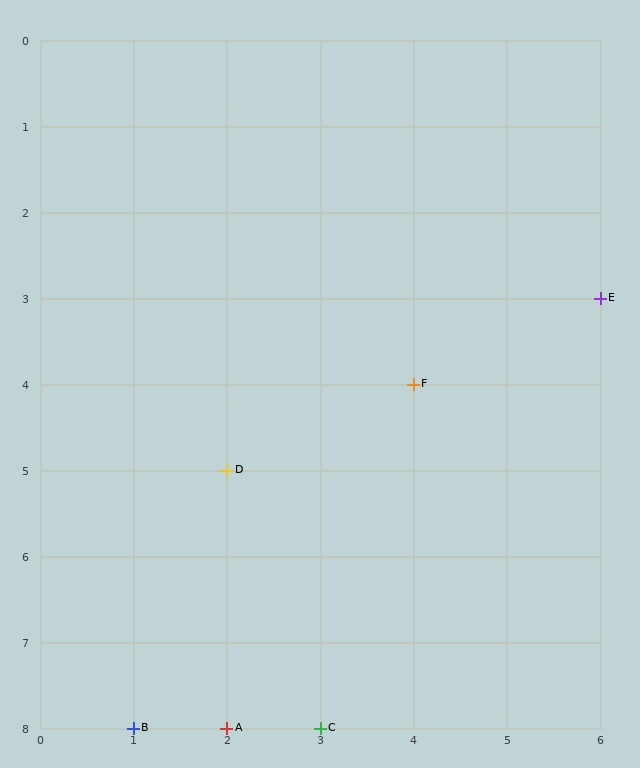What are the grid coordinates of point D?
Point D is at grid coordinates (2, 5).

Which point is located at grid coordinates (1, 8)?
Point B is at (1, 8).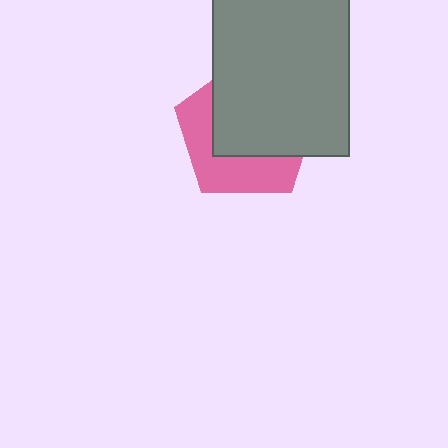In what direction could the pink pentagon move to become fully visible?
The pink pentagon could move toward the lower-left. That would shift it out from behind the gray rectangle entirely.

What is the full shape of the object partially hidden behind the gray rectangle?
The partially hidden object is a pink pentagon.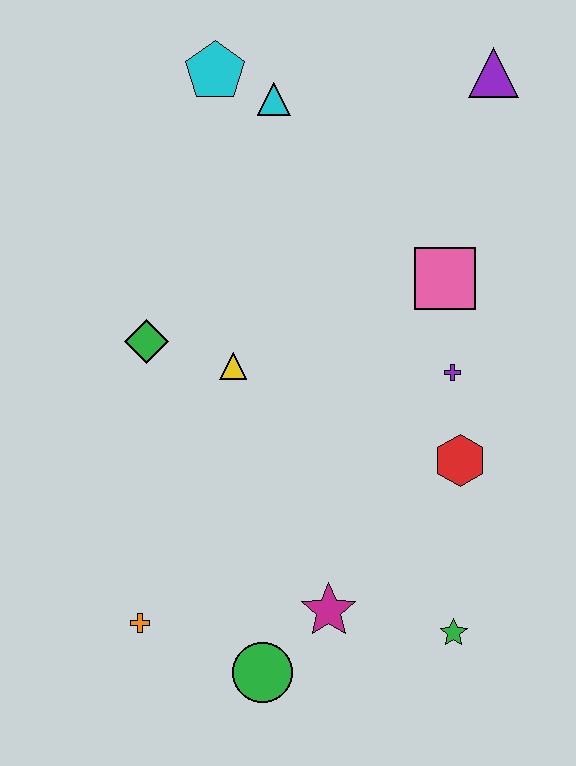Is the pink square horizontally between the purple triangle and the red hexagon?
No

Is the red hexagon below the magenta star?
No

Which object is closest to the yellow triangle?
The green diamond is closest to the yellow triangle.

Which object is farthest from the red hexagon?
The cyan pentagon is farthest from the red hexagon.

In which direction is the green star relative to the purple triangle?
The green star is below the purple triangle.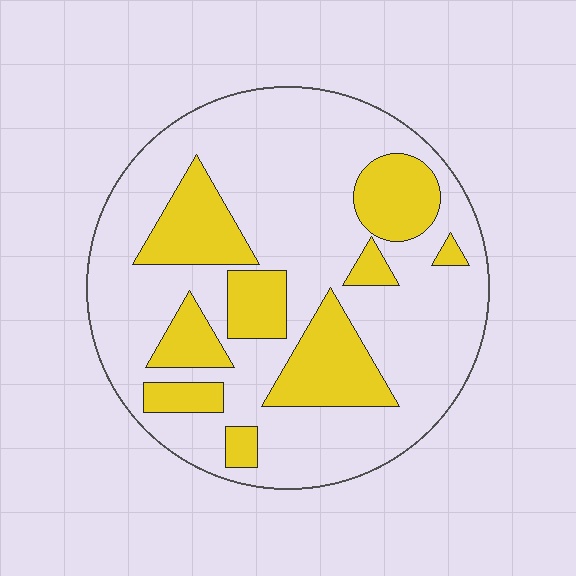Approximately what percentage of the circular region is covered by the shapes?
Approximately 30%.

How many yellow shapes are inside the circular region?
9.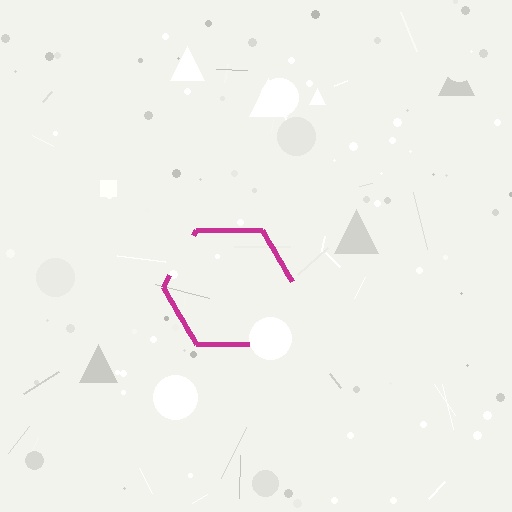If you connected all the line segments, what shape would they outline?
They would outline a hexagon.